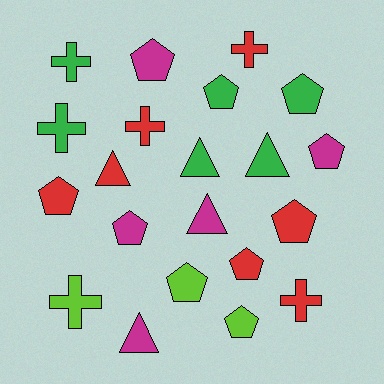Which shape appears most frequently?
Pentagon, with 10 objects.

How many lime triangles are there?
There are no lime triangles.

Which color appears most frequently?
Red, with 7 objects.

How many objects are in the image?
There are 21 objects.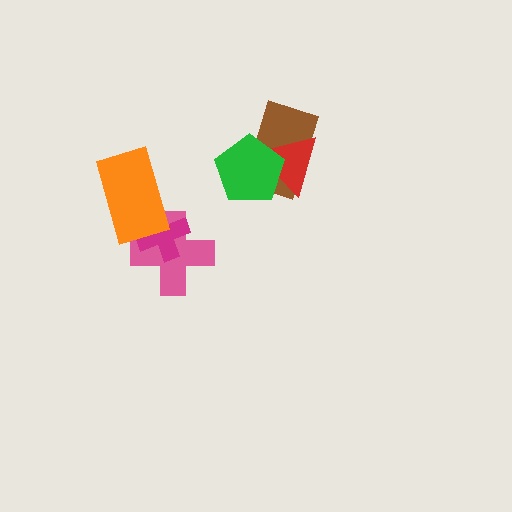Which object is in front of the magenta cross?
The orange rectangle is in front of the magenta cross.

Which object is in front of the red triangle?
The green pentagon is in front of the red triangle.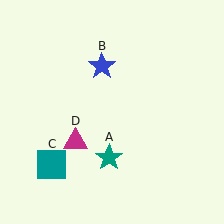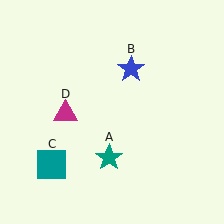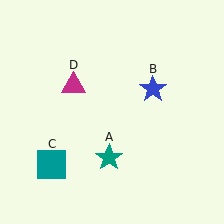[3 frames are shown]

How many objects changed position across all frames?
2 objects changed position: blue star (object B), magenta triangle (object D).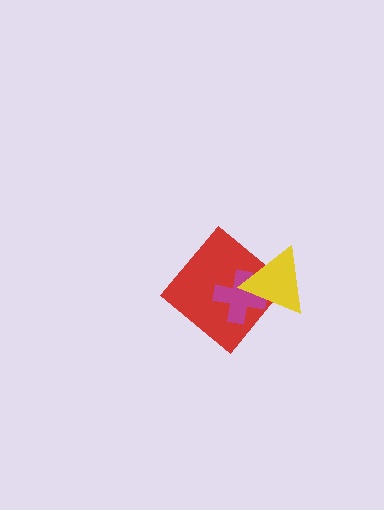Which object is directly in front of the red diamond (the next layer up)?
The magenta cross is directly in front of the red diamond.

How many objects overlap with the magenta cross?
2 objects overlap with the magenta cross.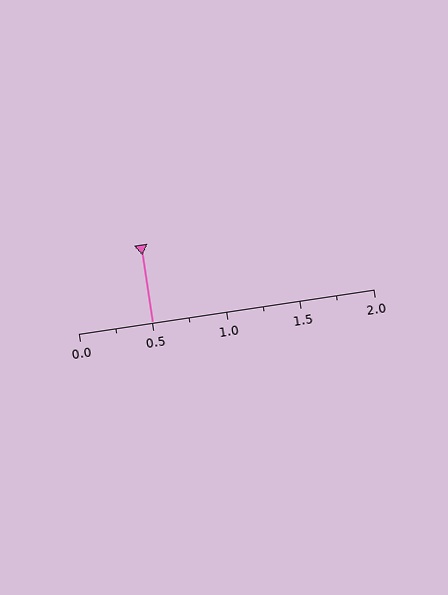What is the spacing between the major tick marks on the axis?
The major ticks are spaced 0.5 apart.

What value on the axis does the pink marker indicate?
The marker indicates approximately 0.5.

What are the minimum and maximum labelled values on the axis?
The axis runs from 0.0 to 2.0.